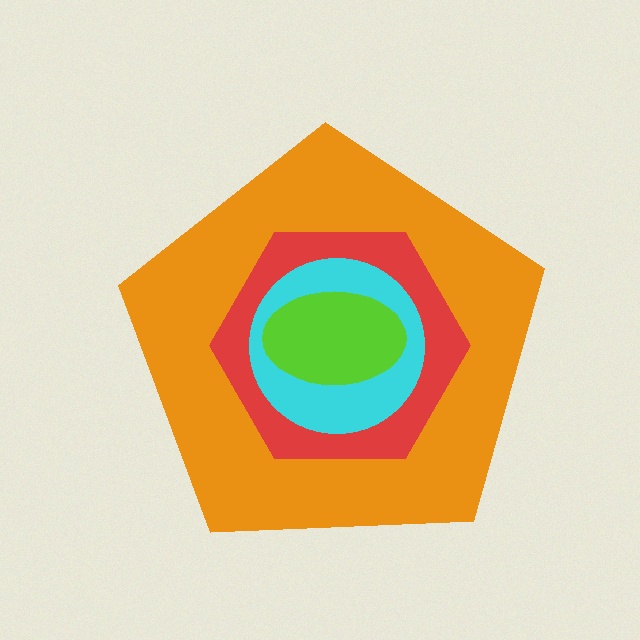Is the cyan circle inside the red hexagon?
Yes.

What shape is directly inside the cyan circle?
The lime ellipse.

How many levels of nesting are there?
4.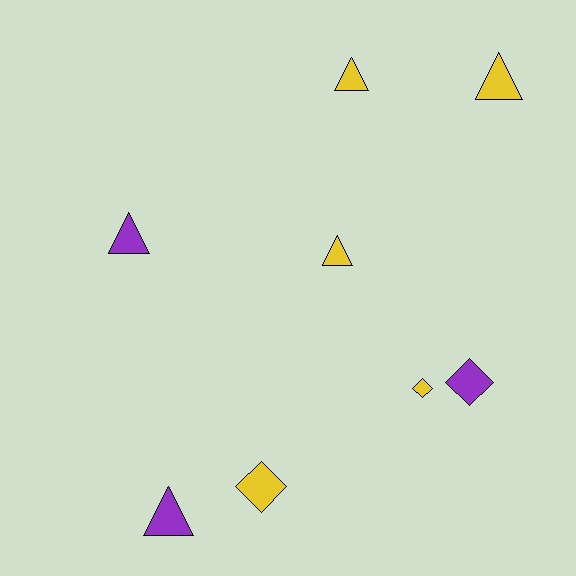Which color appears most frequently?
Yellow, with 5 objects.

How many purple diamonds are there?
There is 1 purple diamond.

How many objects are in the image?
There are 8 objects.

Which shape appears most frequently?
Triangle, with 5 objects.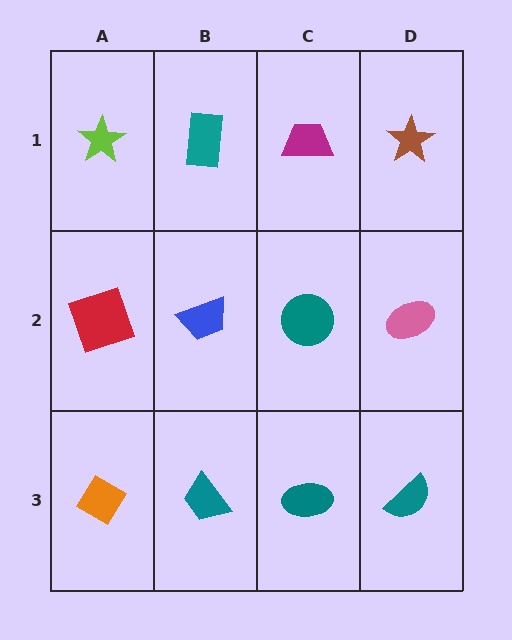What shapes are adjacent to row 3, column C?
A teal circle (row 2, column C), a teal trapezoid (row 3, column B), a teal semicircle (row 3, column D).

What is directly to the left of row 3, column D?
A teal ellipse.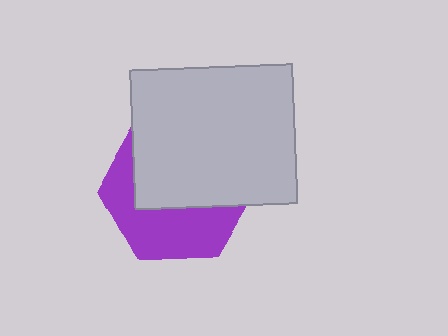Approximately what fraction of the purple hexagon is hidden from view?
Roughly 56% of the purple hexagon is hidden behind the light gray rectangle.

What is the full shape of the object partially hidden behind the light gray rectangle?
The partially hidden object is a purple hexagon.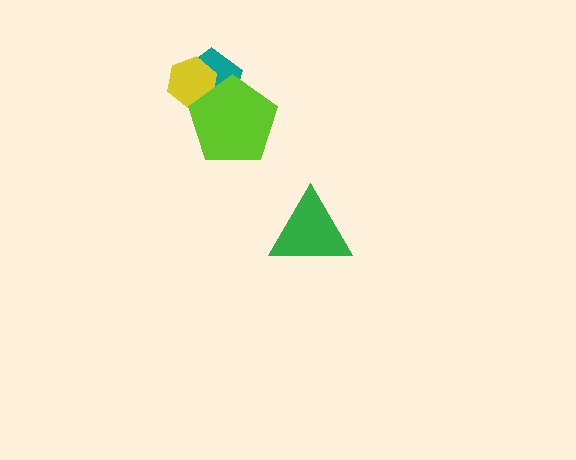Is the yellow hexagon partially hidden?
Yes, it is partially covered by another shape.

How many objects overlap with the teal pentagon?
2 objects overlap with the teal pentagon.